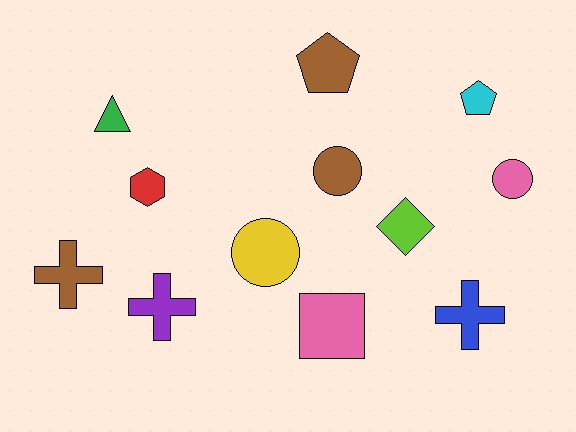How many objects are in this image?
There are 12 objects.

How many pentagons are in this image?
There are 2 pentagons.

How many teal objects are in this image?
There are no teal objects.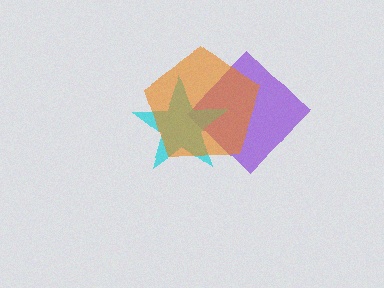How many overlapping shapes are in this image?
There are 3 overlapping shapes in the image.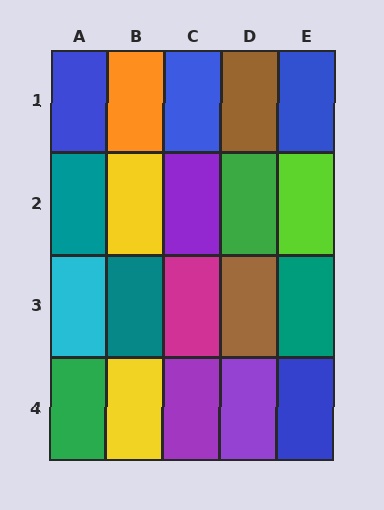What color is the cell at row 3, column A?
Cyan.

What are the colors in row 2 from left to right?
Teal, yellow, purple, green, lime.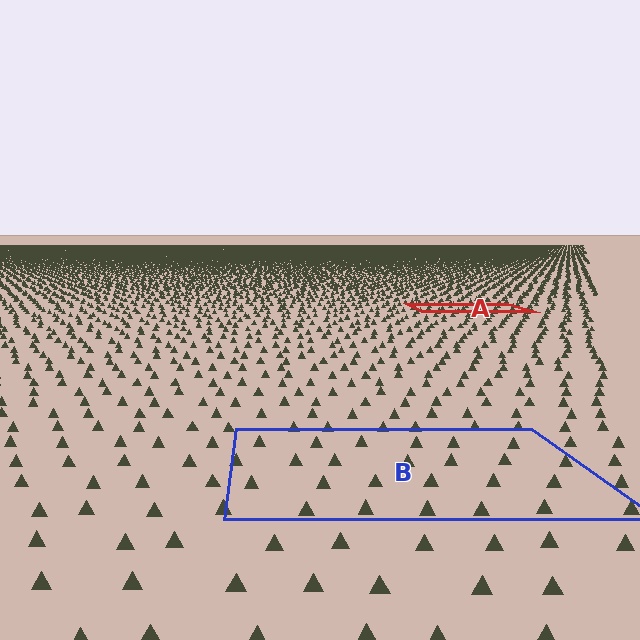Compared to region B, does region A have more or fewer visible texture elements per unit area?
Region A has more texture elements per unit area — they are packed more densely because it is farther away.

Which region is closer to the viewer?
Region B is closer. The texture elements there are larger and more spread out.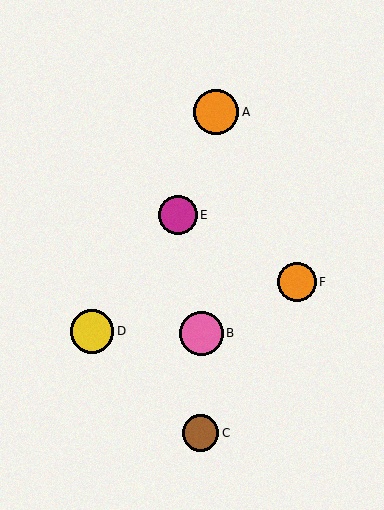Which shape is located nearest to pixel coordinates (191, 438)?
The brown circle (labeled C) at (200, 433) is nearest to that location.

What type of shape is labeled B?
Shape B is a pink circle.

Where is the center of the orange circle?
The center of the orange circle is at (297, 282).